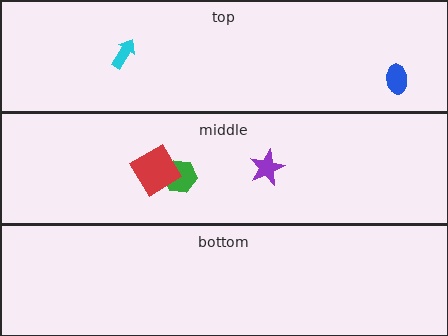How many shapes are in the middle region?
3.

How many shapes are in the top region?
2.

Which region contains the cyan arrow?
The top region.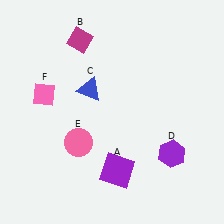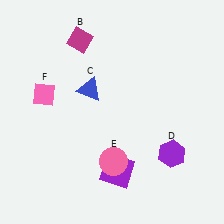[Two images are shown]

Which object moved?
The pink circle (E) moved right.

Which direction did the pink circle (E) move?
The pink circle (E) moved right.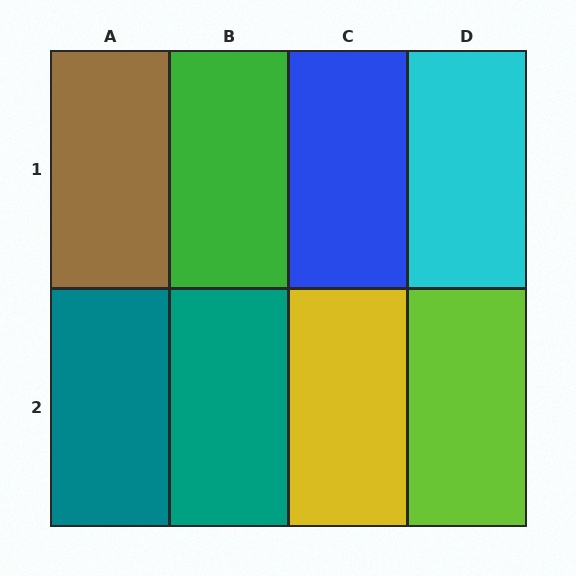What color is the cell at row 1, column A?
Brown.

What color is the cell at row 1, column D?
Cyan.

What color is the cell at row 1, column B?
Green.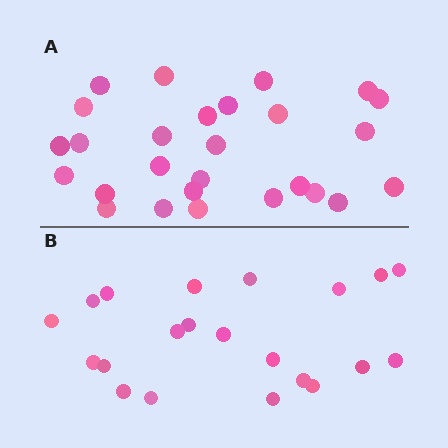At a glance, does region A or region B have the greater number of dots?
Region A (the top region) has more dots.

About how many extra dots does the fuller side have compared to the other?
Region A has about 6 more dots than region B.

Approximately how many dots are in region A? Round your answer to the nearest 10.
About 30 dots. (The exact count is 27, which rounds to 30.)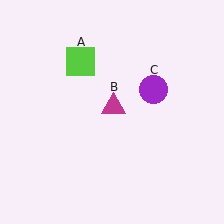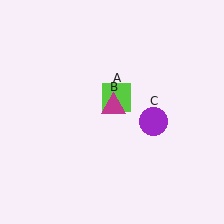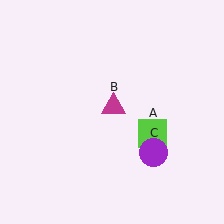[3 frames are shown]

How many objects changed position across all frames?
2 objects changed position: lime square (object A), purple circle (object C).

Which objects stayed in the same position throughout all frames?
Magenta triangle (object B) remained stationary.